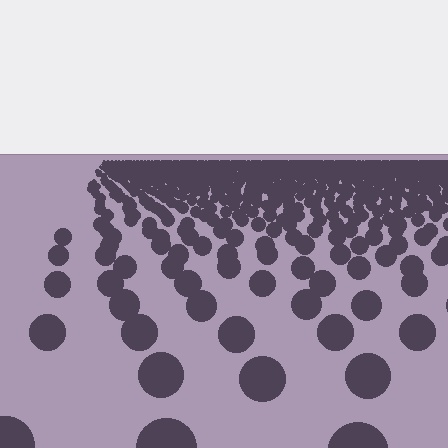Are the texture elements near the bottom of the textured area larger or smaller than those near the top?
Larger. Near the bottom, elements are closer to the viewer and appear at a bigger on-screen size.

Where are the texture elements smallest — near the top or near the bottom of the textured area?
Near the top.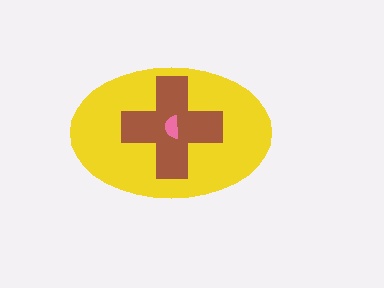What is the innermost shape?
The pink semicircle.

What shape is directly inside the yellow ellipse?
The brown cross.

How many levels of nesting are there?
3.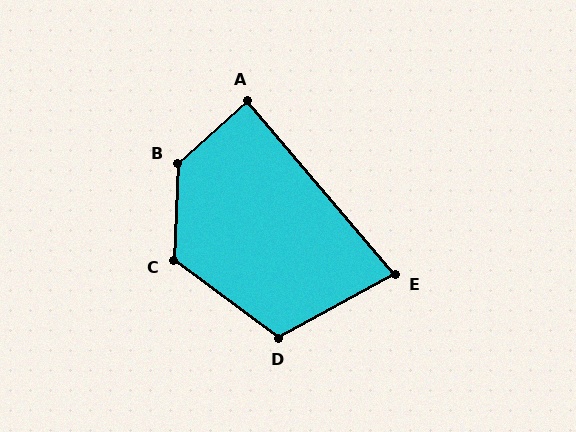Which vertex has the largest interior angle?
B, at approximately 134 degrees.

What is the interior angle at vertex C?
Approximately 125 degrees (obtuse).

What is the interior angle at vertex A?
Approximately 88 degrees (approximately right).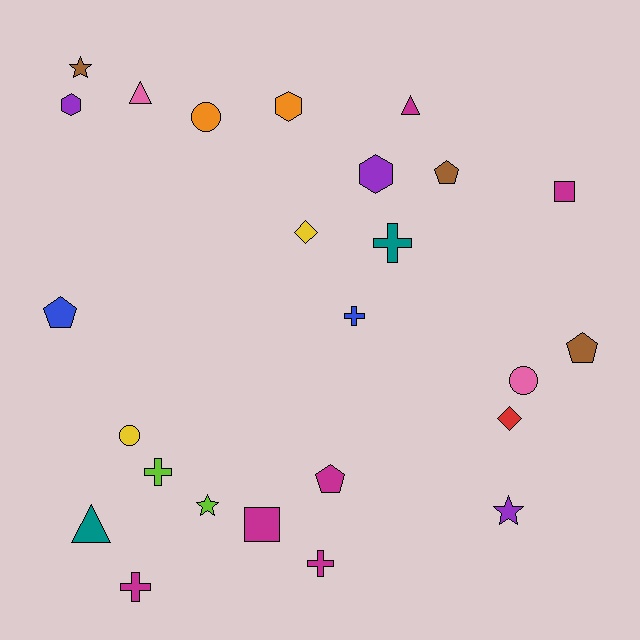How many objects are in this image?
There are 25 objects.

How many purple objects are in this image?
There are 3 purple objects.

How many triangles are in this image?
There are 3 triangles.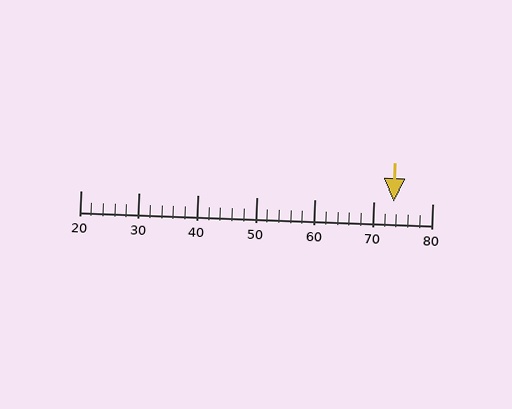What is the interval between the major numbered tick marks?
The major tick marks are spaced 10 units apart.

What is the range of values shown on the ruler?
The ruler shows values from 20 to 80.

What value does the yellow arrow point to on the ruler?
The yellow arrow points to approximately 73.